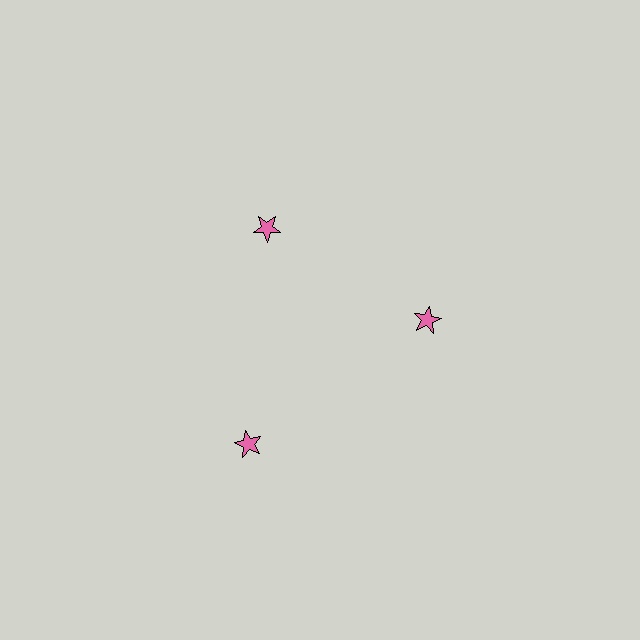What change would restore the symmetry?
The symmetry would be restored by moving it inward, back onto the ring so that all 3 stars sit at equal angles and equal distance from the center.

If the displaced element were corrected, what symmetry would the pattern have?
It would have 3-fold rotational symmetry — the pattern would map onto itself every 120 degrees.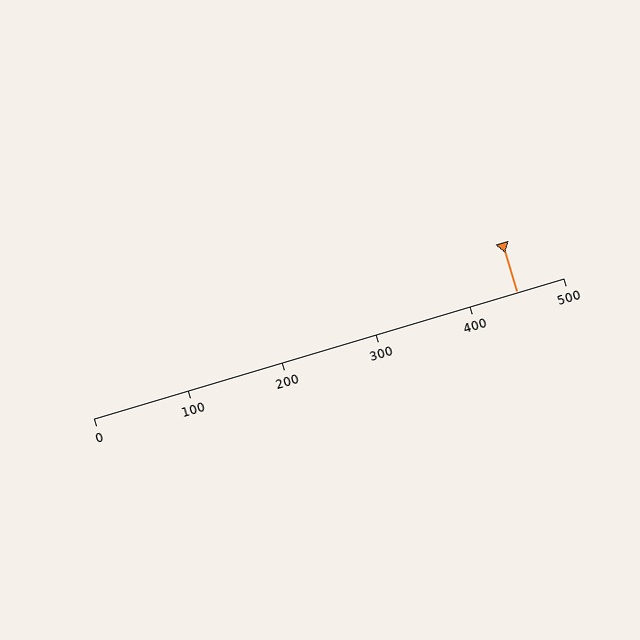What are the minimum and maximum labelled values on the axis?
The axis runs from 0 to 500.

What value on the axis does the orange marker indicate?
The marker indicates approximately 450.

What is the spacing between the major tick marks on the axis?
The major ticks are spaced 100 apart.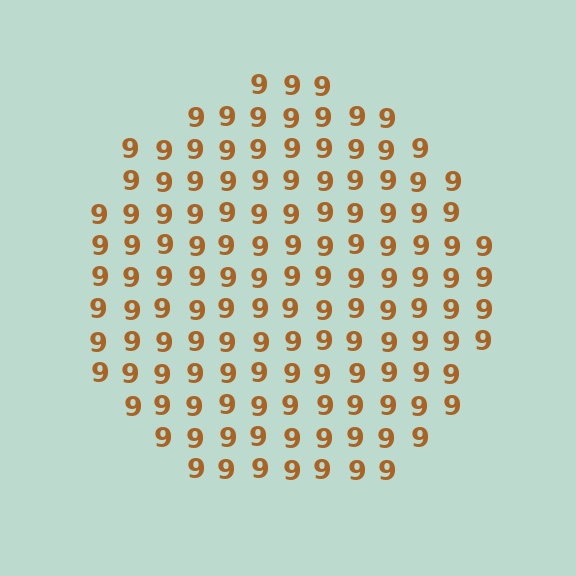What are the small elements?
The small elements are digit 9's.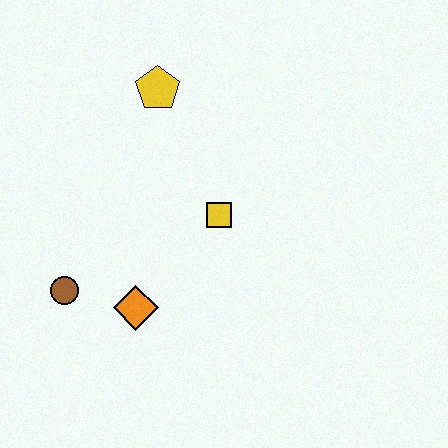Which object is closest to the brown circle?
The orange diamond is closest to the brown circle.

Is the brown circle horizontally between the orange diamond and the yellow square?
No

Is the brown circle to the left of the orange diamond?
Yes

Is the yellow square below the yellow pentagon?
Yes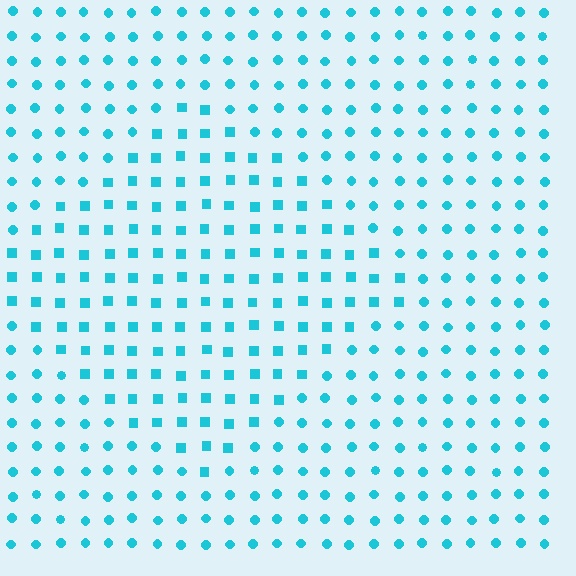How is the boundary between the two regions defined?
The boundary is defined by a change in element shape: squares inside vs. circles outside. All elements share the same color and spacing.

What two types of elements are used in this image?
The image uses squares inside the diamond region and circles outside it.